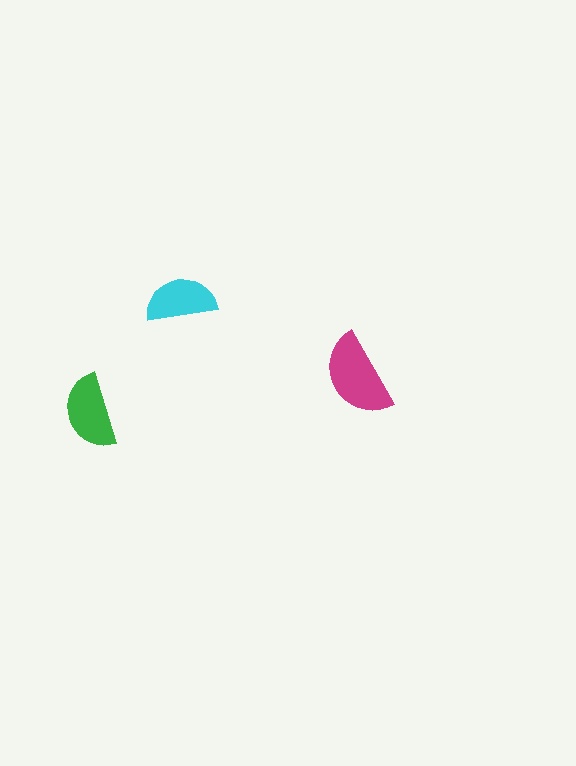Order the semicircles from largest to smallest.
the magenta one, the green one, the cyan one.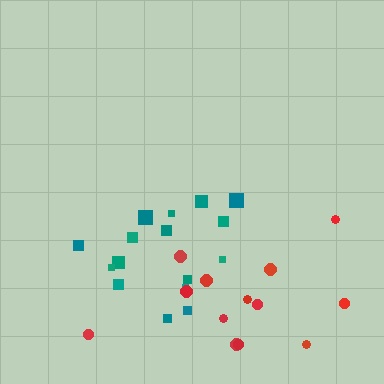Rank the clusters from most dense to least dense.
teal, red.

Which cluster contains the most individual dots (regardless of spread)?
Teal (16).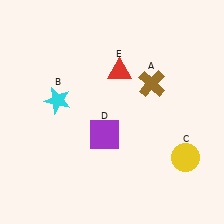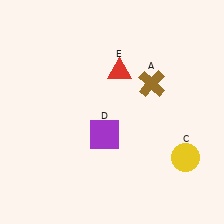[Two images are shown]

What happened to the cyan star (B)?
The cyan star (B) was removed in Image 2. It was in the top-left area of Image 1.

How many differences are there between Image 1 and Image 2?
There is 1 difference between the two images.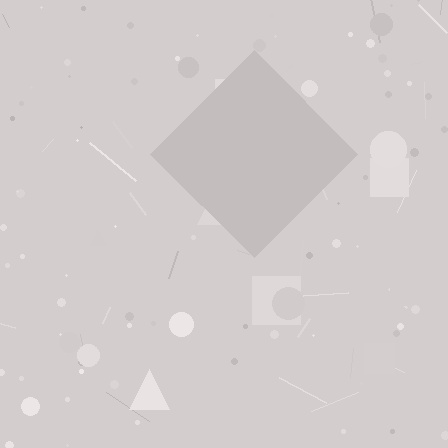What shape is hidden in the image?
A diamond is hidden in the image.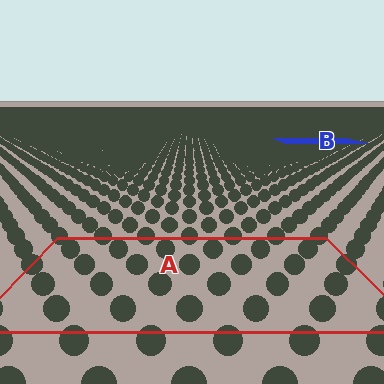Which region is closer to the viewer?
Region A is closer. The texture elements there are larger and more spread out.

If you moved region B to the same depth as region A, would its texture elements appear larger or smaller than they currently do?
They would appear larger. At a closer depth, the same texture elements are projected at a bigger on-screen size.